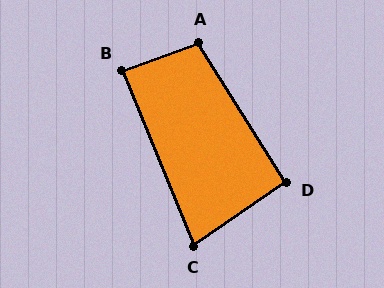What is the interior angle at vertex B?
Approximately 88 degrees (approximately right).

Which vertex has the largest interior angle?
A, at approximately 102 degrees.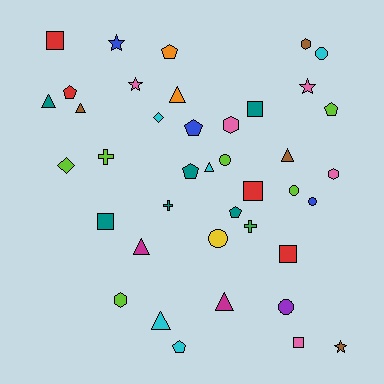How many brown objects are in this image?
There are 4 brown objects.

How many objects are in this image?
There are 40 objects.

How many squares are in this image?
There are 6 squares.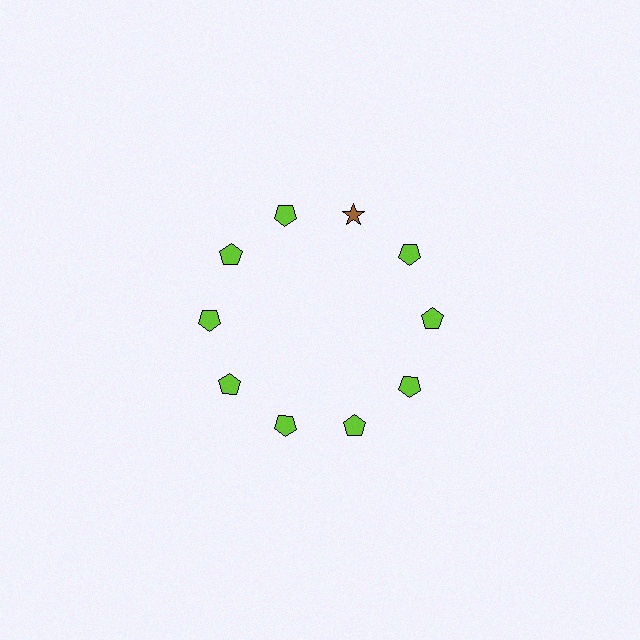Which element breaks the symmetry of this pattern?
The brown star at roughly the 1 o'clock position breaks the symmetry. All other shapes are lime pentagons.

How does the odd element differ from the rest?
It differs in both color (brown instead of lime) and shape (star instead of pentagon).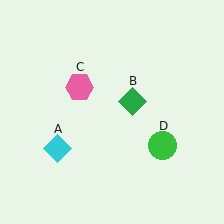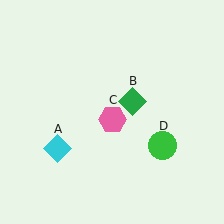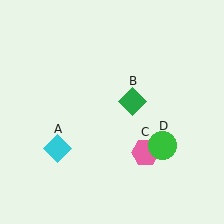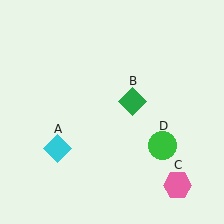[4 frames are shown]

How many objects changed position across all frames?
1 object changed position: pink hexagon (object C).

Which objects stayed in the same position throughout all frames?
Cyan diamond (object A) and green diamond (object B) and green circle (object D) remained stationary.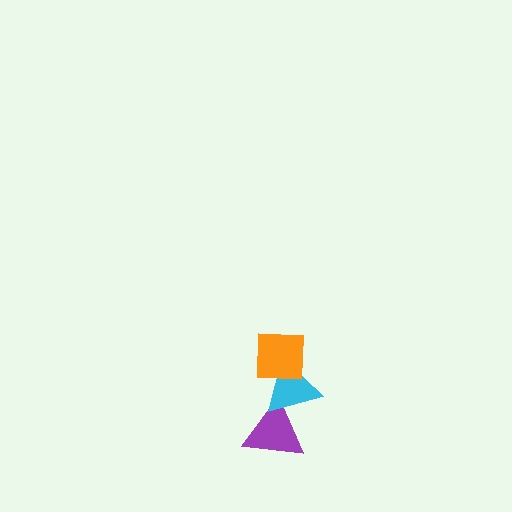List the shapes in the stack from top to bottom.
From top to bottom: the orange square, the cyan triangle, the purple triangle.